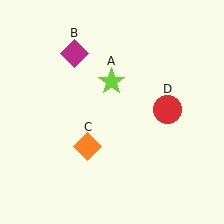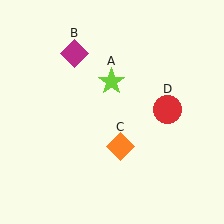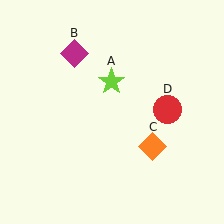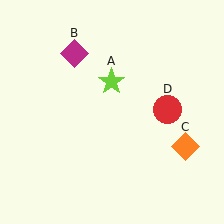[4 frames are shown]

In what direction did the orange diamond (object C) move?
The orange diamond (object C) moved right.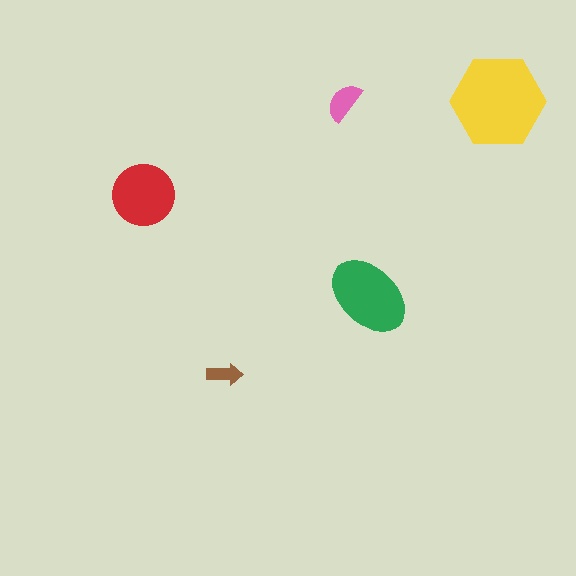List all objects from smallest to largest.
The brown arrow, the pink semicircle, the red circle, the green ellipse, the yellow hexagon.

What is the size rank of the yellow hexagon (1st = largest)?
1st.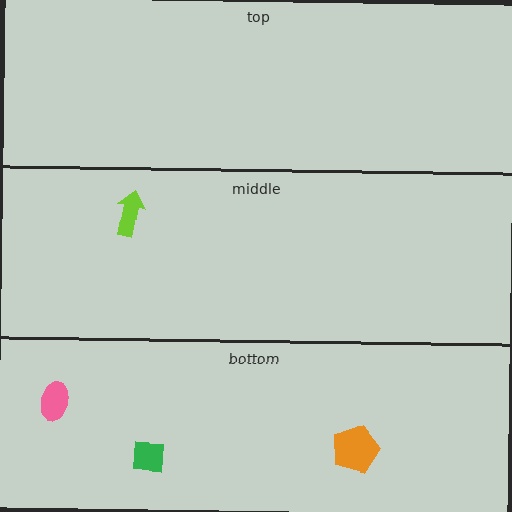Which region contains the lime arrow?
The middle region.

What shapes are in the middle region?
The lime arrow.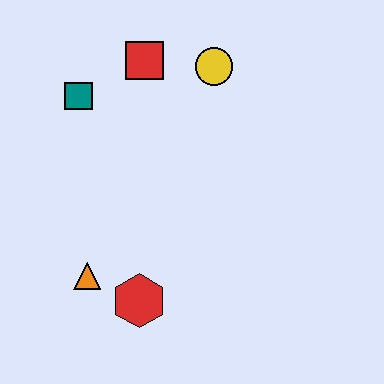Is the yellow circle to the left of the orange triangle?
No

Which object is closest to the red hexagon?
The orange triangle is closest to the red hexagon.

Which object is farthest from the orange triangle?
The yellow circle is farthest from the orange triangle.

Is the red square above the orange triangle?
Yes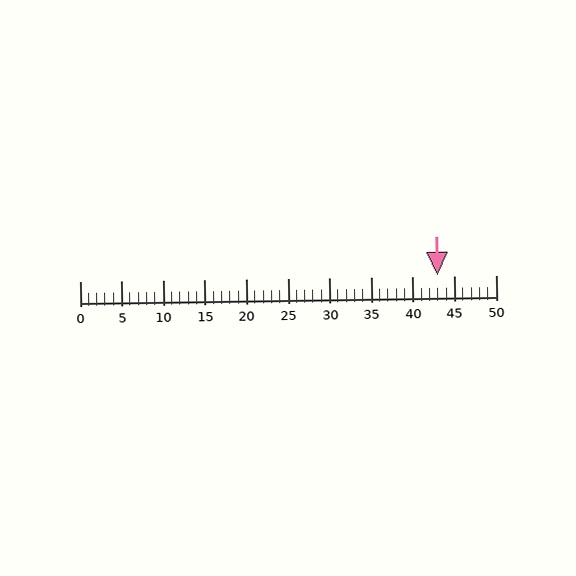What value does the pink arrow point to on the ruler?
The pink arrow points to approximately 43.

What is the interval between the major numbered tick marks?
The major tick marks are spaced 5 units apart.